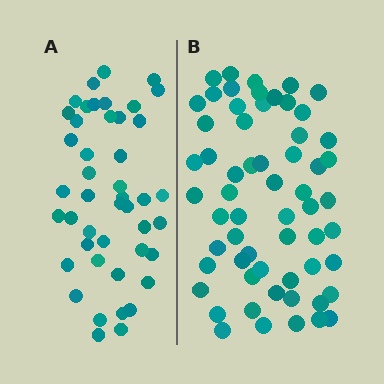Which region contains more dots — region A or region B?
Region B (the right region) has more dots.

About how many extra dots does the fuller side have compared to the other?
Region B has approximately 15 more dots than region A.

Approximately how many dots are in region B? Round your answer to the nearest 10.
About 60 dots.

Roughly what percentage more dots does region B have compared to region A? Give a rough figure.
About 35% more.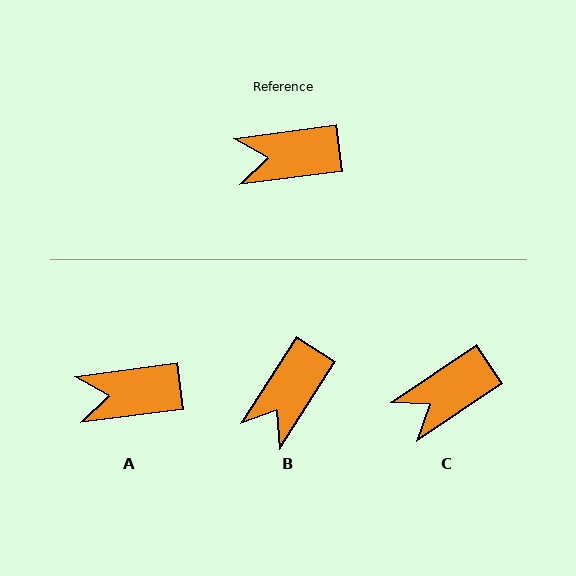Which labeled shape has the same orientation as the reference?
A.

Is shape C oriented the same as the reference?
No, it is off by about 26 degrees.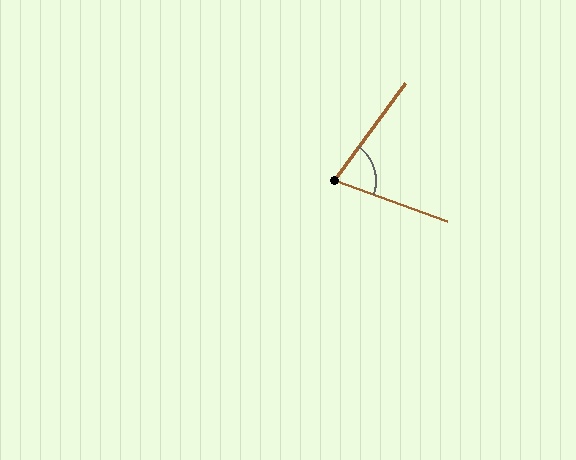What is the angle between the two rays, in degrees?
Approximately 74 degrees.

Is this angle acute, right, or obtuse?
It is acute.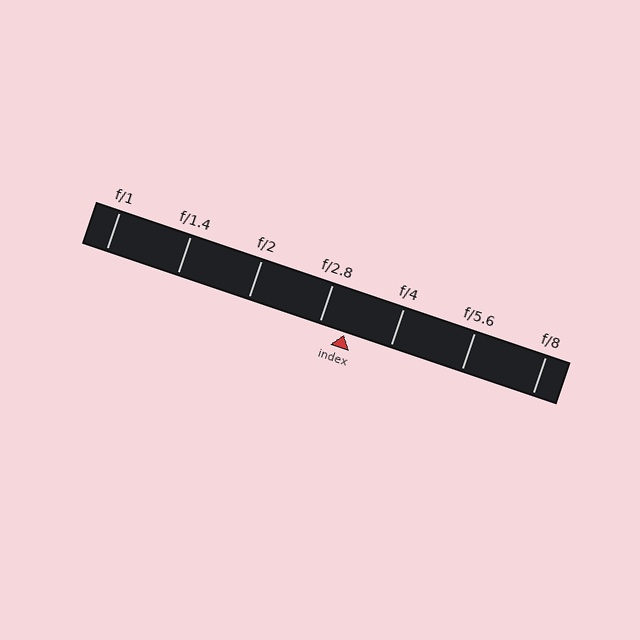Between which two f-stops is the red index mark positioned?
The index mark is between f/2.8 and f/4.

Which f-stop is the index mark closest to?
The index mark is closest to f/2.8.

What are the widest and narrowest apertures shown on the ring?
The widest aperture shown is f/1 and the narrowest is f/8.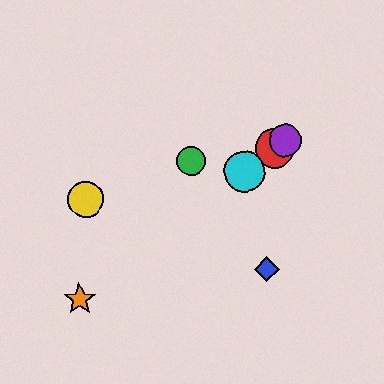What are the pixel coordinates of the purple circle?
The purple circle is at (285, 140).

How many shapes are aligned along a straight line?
4 shapes (the red circle, the purple circle, the orange star, the cyan circle) are aligned along a straight line.